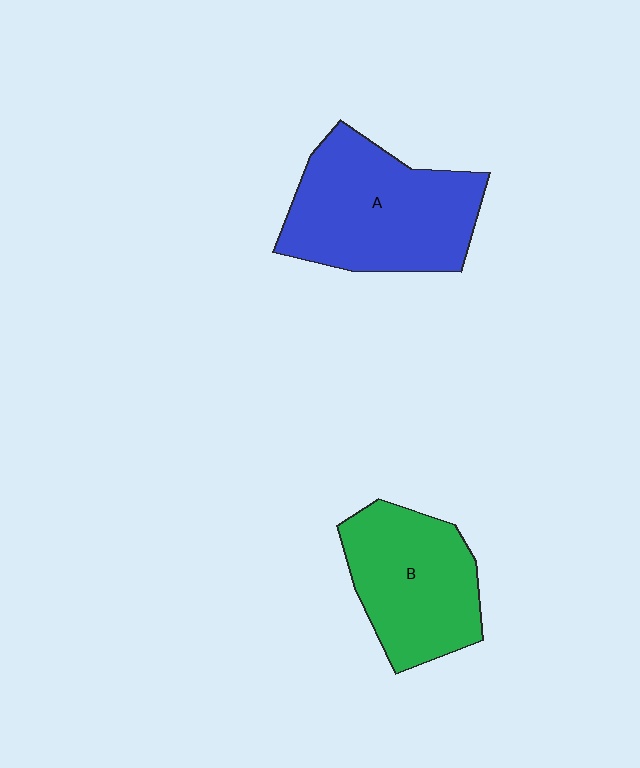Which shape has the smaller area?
Shape B (green).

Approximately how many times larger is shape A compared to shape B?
Approximately 1.3 times.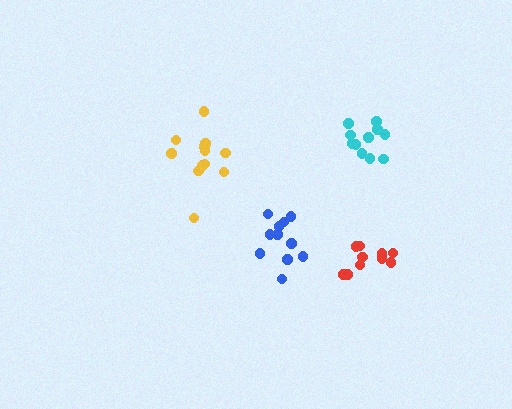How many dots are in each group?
Group 1: 12 dots, Group 2: 11 dots, Group 3: 10 dots, Group 4: 11 dots (44 total).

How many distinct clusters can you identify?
There are 4 distinct clusters.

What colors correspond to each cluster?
The clusters are colored: yellow, cyan, red, blue.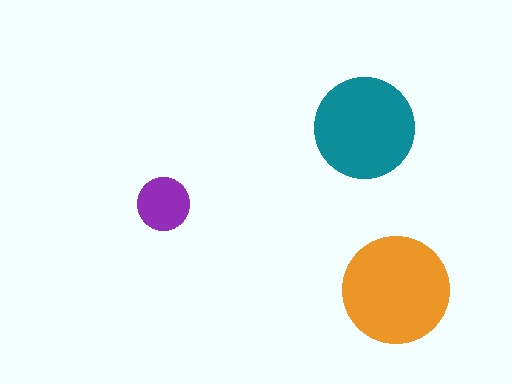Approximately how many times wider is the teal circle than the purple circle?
About 2 times wider.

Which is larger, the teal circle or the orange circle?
The orange one.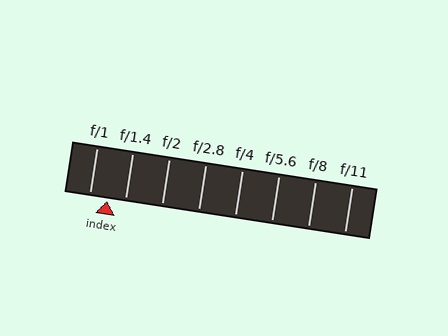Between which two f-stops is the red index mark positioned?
The index mark is between f/1 and f/1.4.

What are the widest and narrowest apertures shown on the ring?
The widest aperture shown is f/1 and the narrowest is f/11.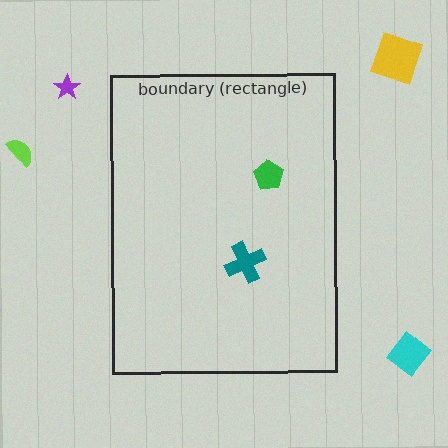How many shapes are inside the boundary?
2 inside, 4 outside.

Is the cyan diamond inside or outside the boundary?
Outside.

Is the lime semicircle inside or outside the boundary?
Outside.